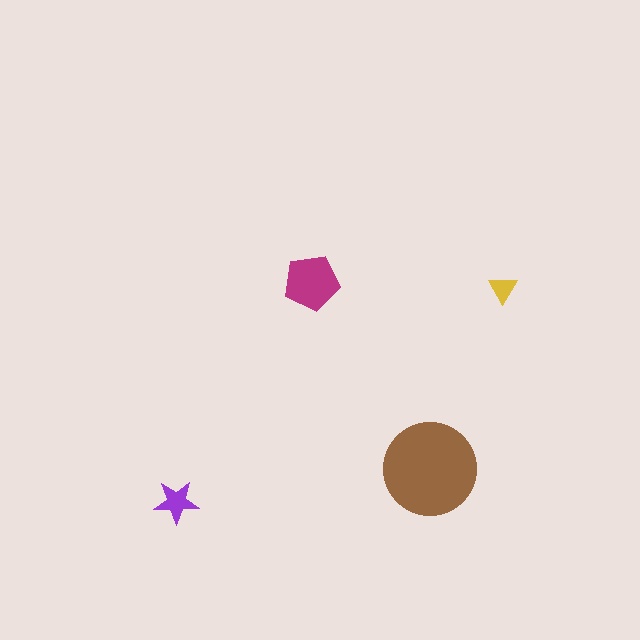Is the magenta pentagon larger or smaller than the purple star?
Larger.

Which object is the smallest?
The yellow triangle.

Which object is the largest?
The brown circle.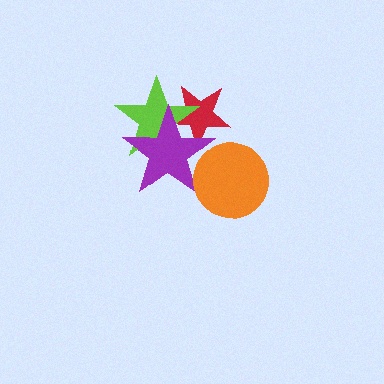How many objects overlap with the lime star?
2 objects overlap with the lime star.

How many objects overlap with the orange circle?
1 object overlaps with the orange circle.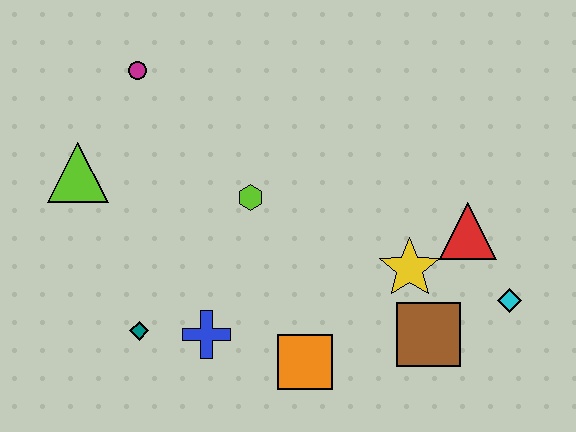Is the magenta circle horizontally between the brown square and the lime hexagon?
No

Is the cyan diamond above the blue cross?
Yes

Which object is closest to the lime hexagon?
The blue cross is closest to the lime hexagon.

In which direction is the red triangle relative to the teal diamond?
The red triangle is to the right of the teal diamond.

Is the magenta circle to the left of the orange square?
Yes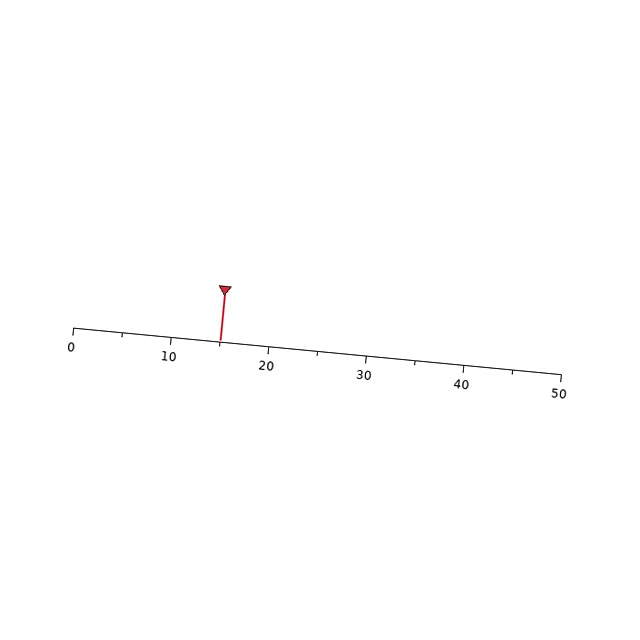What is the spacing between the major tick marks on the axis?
The major ticks are spaced 10 apart.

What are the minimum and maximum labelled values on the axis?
The axis runs from 0 to 50.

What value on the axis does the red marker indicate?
The marker indicates approximately 15.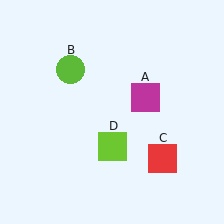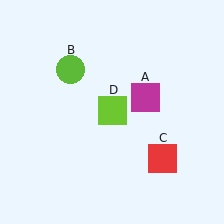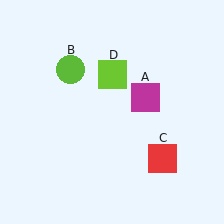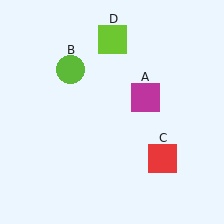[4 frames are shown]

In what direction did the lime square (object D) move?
The lime square (object D) moved up.